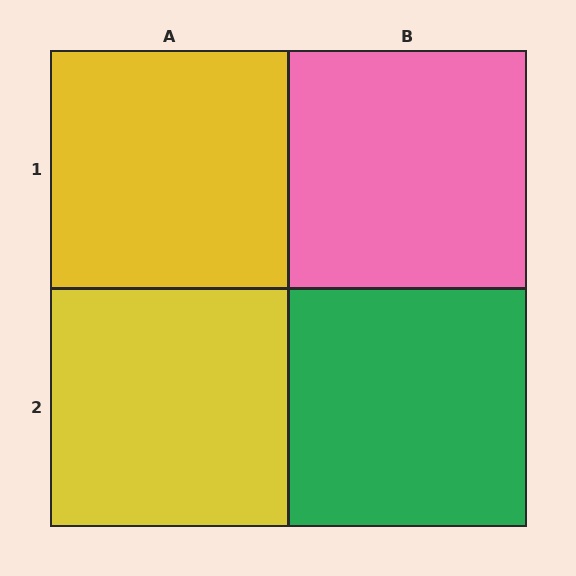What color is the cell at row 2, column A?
Yellow.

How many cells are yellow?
2 cells are yellow.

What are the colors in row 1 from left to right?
Yellow, pink.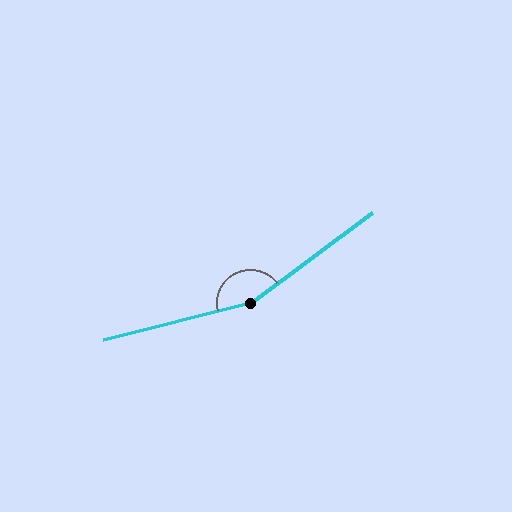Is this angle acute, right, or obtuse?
It is obtuse.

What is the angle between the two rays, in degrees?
Approximately 158 degrees.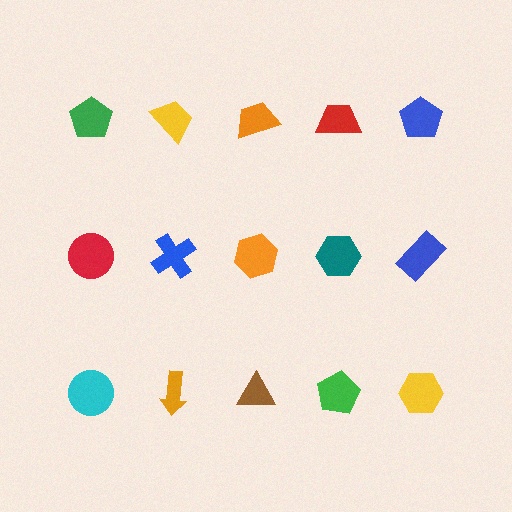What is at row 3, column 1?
A cyan circle.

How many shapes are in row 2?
5 shapes.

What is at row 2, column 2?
A blue cross.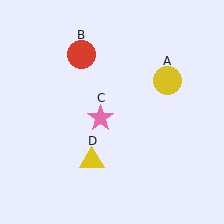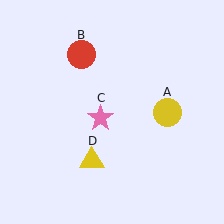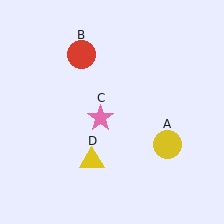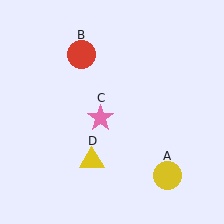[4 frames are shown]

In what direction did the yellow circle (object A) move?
The yellow circle (object A) moved down.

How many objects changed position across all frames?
1 object changed position: yellow circle (object A).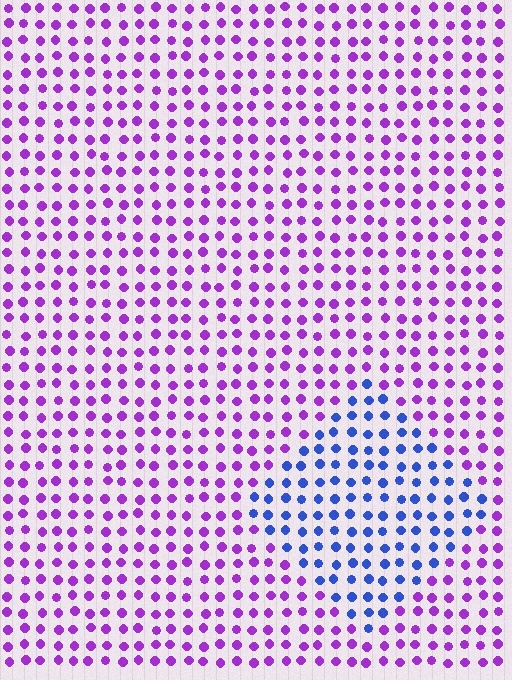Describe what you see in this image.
The image is filled with small purple elements in a uniform arrangement. A diamond-shaped region is visible where the elements are tinted to a slightly different hue, forming a subtle color boundary.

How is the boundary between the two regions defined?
The boundary is defined purely by a slight shift in hue (about 57 degrees). Spacing, size, and orientation are identical on both sides.